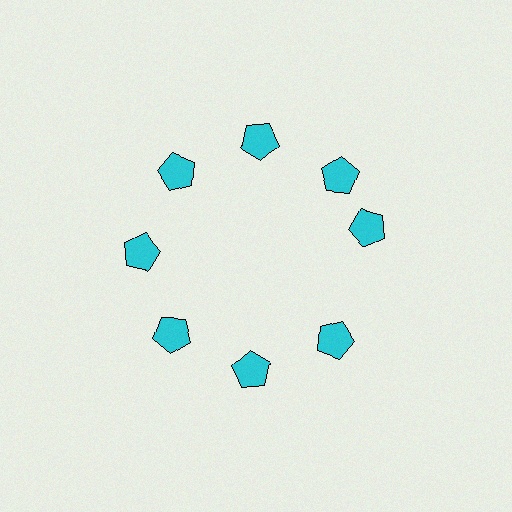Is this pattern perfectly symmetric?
No. The 8 cyan pentagons are arranged in a ring, but one element near the 3 o'clock position is rotated out of alignment along the ring, breaking the 8-fold rotational symmetry.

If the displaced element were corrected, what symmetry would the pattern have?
It would have 8-fold rotational symmetry — the pattern would map onto itself every 45 degrees.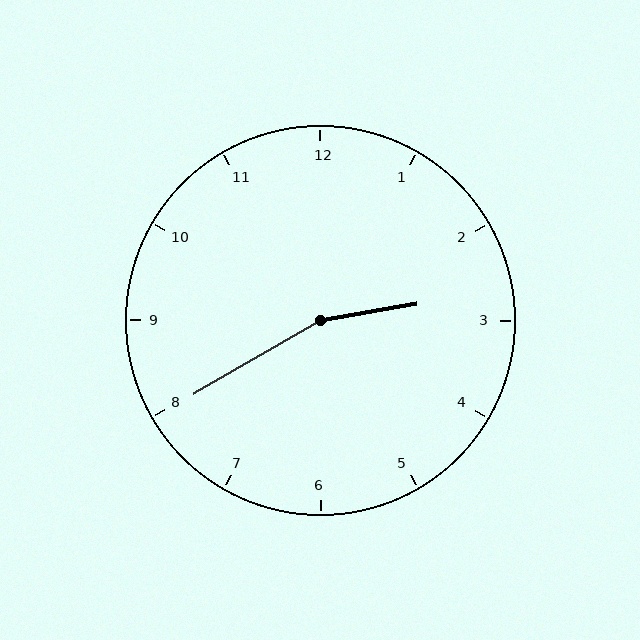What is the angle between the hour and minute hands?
Approximately 160 degrees.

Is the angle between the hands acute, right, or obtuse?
It is obtuse.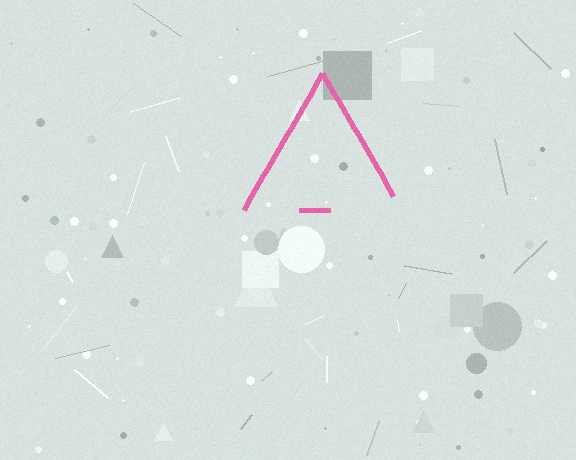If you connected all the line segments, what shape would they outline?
They would outline a triangle.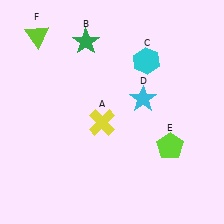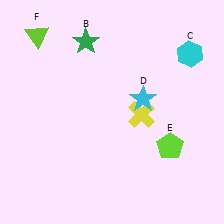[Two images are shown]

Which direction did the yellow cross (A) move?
The yellow cross (A) moved right.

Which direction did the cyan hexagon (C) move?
The cyan hexagon (C) moved right.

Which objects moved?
The objects that moved are: the yellow cross (A), the cyan hexagon (C).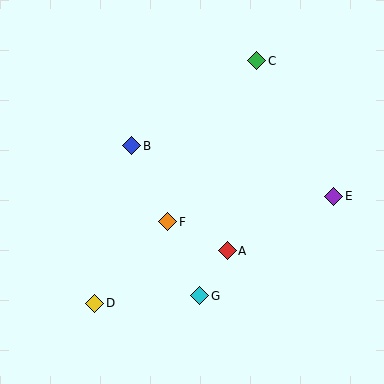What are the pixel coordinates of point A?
Point A is at (227, 251).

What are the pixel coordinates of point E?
Point E is at (334, 196).